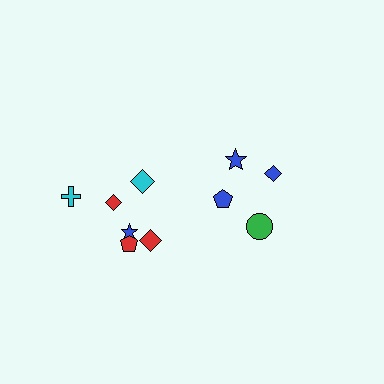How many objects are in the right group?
There are 4 objects.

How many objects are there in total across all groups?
There are 10 objects.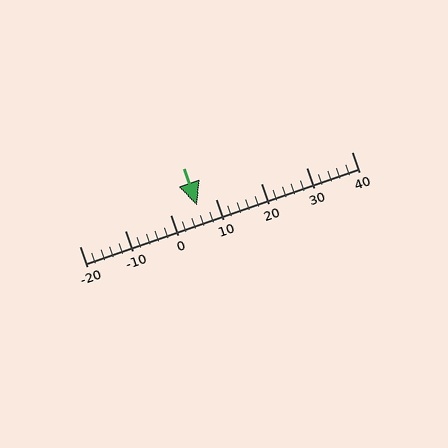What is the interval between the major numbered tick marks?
The major tick marks are spaced 10 units apart.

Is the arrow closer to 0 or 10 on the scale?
The arrow is closer to 10.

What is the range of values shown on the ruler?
The ruler shows values from -20 to 40.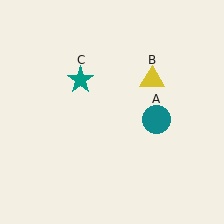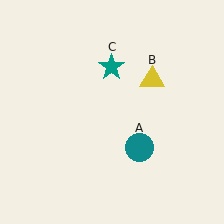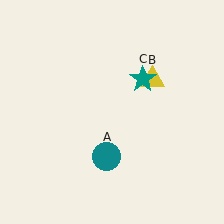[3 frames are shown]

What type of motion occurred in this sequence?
The teal circle (object A), teal star (object C) rotated clockwise around the center of the scene.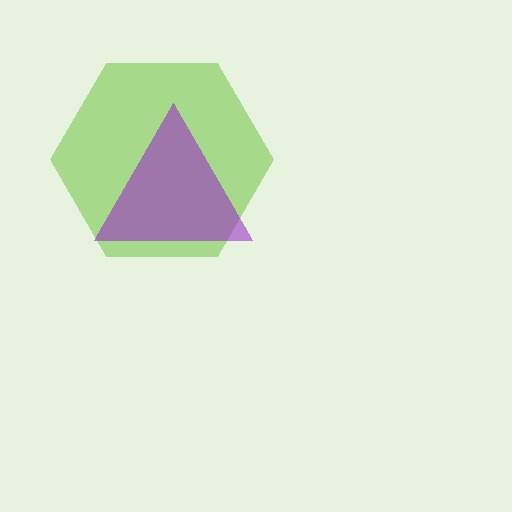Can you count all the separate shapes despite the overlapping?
Yes, there are 2 separate shapes.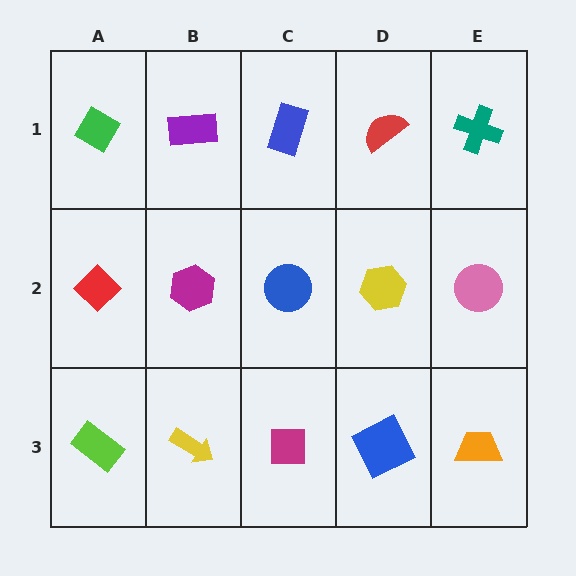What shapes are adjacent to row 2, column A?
A green diamond (row 1, column A), a lime rectangle (row 3, column A), a magenta hexagon (row 2, column B).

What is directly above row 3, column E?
A pink circle.